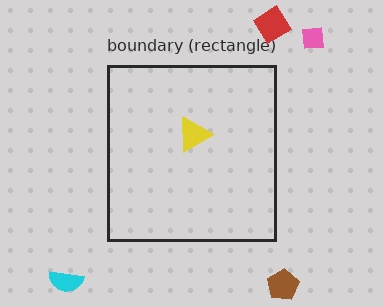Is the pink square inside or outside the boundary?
Outside.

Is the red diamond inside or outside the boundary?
Outside.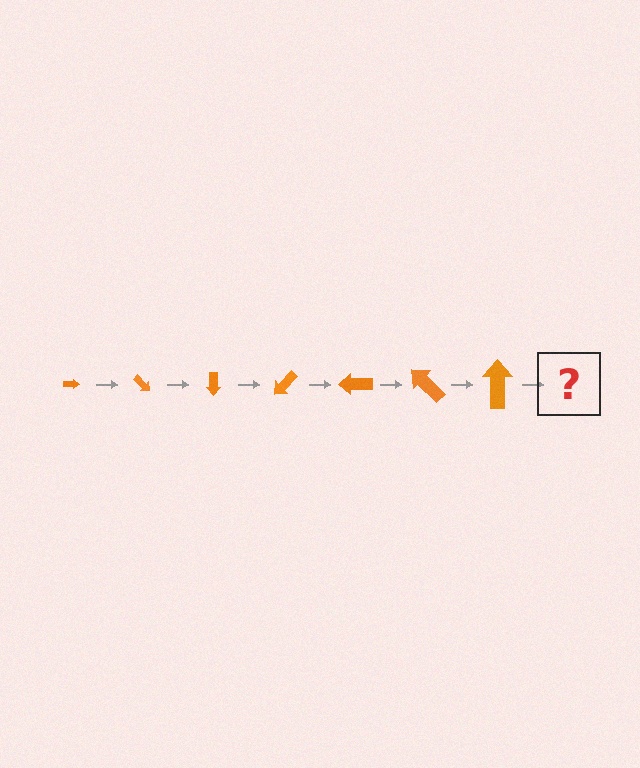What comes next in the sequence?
The next element should be an arrow, larger than the previous one and rotated 315 degrees from the start.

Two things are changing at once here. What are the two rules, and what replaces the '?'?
The two rules are that the arrow grows larger each step and it rotates 45 degrees each step. The '?' should be an arrow, larger than the previous one and rotated 315 degrees from the start.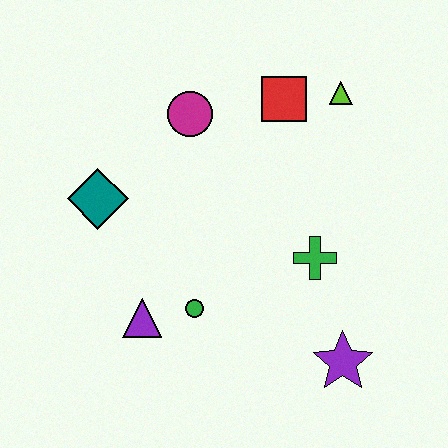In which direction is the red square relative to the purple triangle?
The red square is above the purple triangle.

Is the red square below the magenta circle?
No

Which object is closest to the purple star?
The green cross is closest to the purple star.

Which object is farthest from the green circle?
The lime triangle is farthest from the green circle.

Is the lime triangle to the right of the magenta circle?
Yes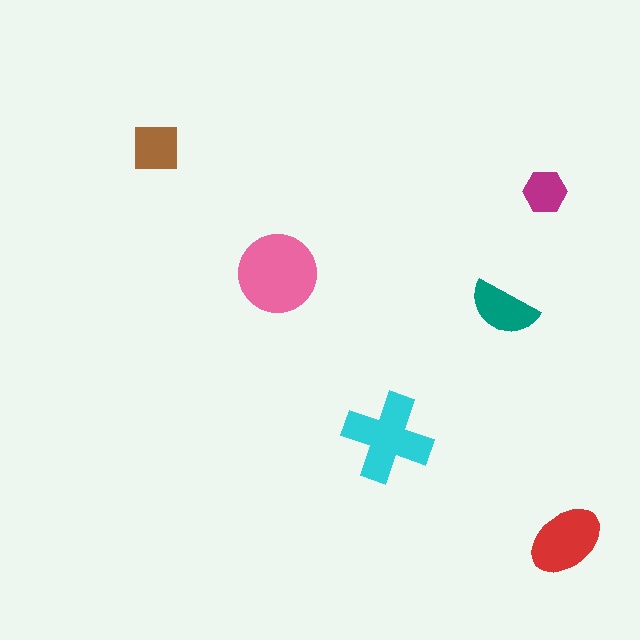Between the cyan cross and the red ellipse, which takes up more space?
The cyan cross.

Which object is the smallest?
The magenta hexagon.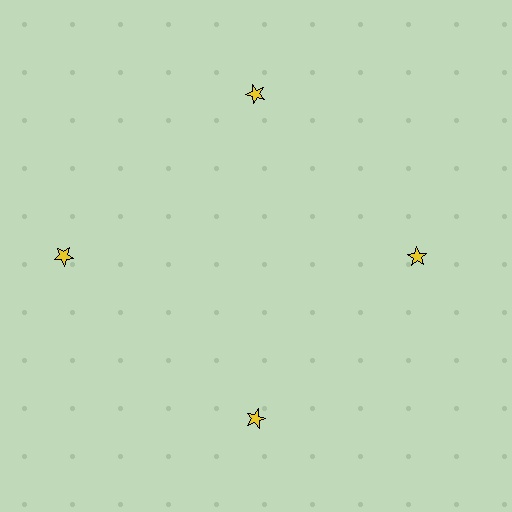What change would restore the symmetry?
The symmetry would be restored by moving it inward, back onto the ring so that all 4 stars sit at equal angles and equal distance from the center.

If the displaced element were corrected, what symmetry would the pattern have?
It would have 4-fold rotational symmetry — the pattern would map onto itself every 90 degrees.